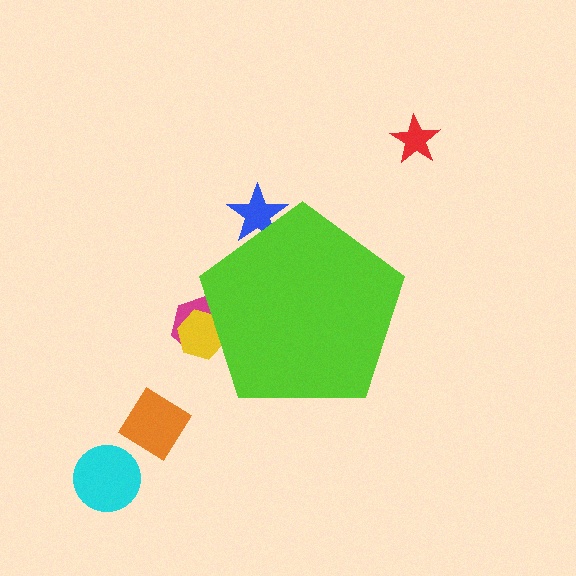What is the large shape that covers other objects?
A lime pentagon.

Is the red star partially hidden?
No, the red star is fully visible.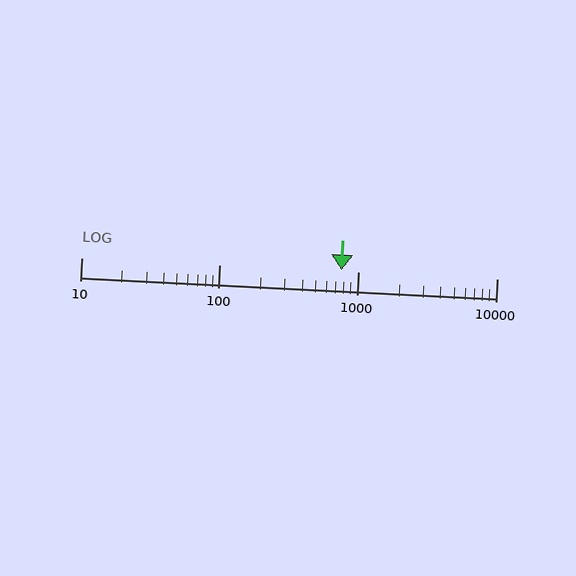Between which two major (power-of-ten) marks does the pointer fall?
The pointer is between 100 and 1000.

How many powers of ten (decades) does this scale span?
The scale spans 3 decades, from 10 to 10000.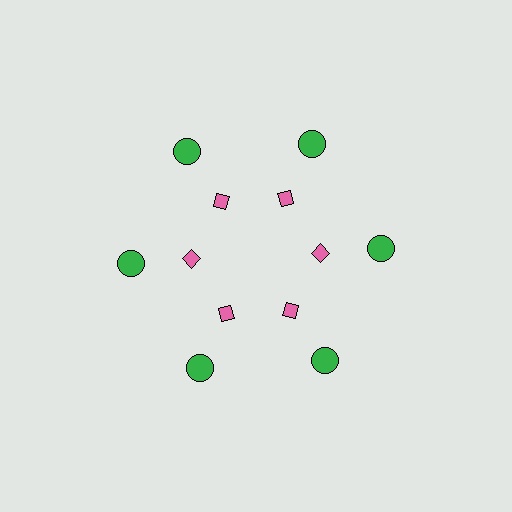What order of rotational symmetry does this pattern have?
This pattern has 6-fold rotational symmetry.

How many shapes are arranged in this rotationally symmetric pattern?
There are 12 shapes, arranged in 6 groups of 2.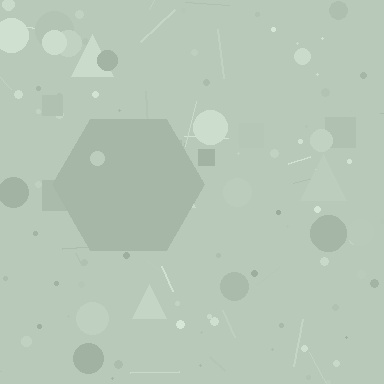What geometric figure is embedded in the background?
A hexagon is embedded in the background.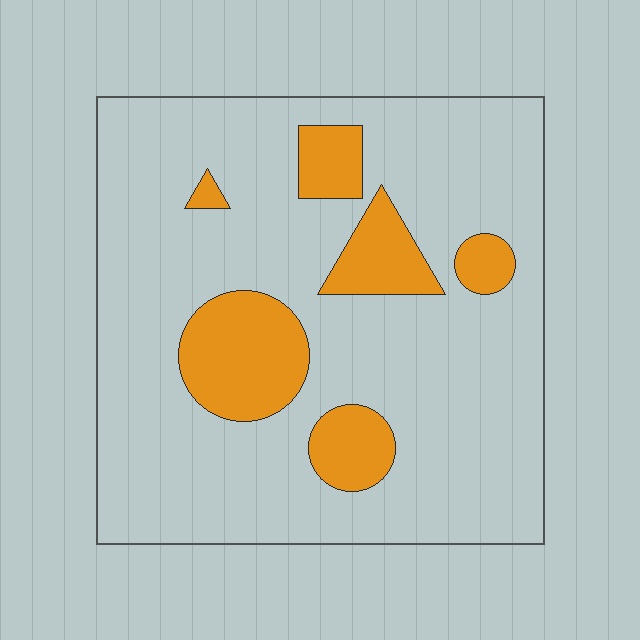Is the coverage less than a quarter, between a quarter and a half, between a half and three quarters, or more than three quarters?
Less than a quarter.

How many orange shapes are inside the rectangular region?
6.